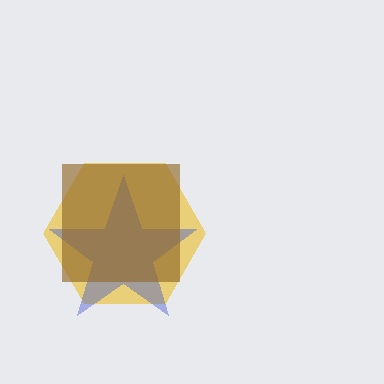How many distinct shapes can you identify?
There are 3 distinct shapes: a yellow hexagon, a blue star, a brown square.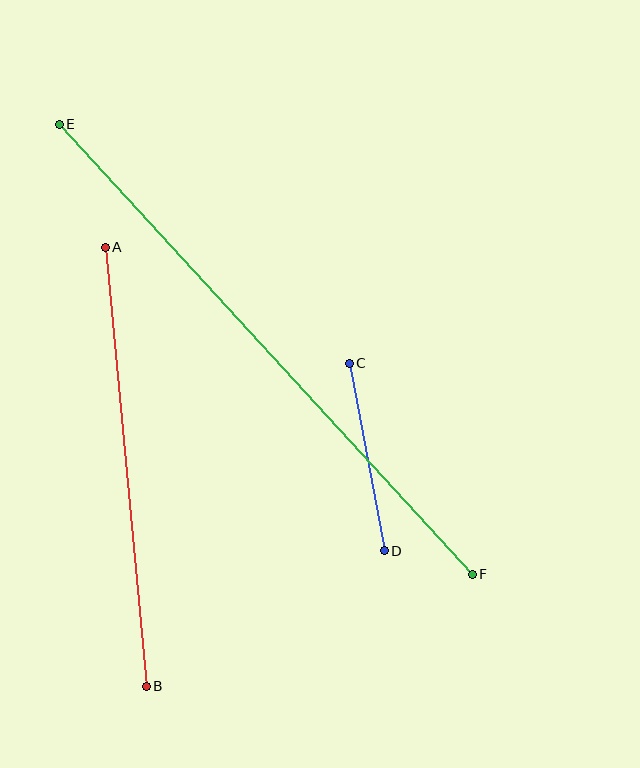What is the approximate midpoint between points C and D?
The midpoint is at approximately (367, 457) pixels.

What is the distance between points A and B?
The distance is approximately 441 pixels.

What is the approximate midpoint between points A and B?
The midpoint is at approximately (126, 467) pixels.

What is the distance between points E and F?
The distance is approximately 610 pixels.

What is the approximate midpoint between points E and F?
The midpoint is at approximately (266, 349) pixels.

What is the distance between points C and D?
The distance is approximately 191 pixels.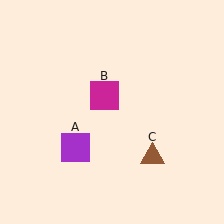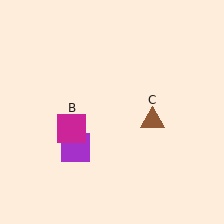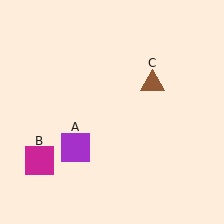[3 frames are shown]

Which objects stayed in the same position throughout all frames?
Purple square (object A) remained stationary.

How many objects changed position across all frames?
2 objects changed position: magenta square (object B), brown triangle (object C).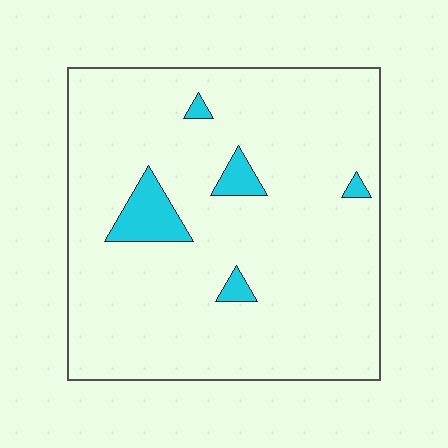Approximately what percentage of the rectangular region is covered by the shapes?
Approximately 5%.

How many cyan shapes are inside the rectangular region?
5.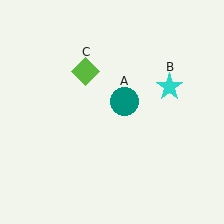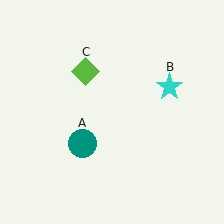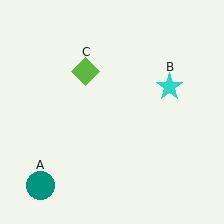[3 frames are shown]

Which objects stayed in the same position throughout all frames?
Cyan star (object B) and lime diamond (object C) remained stationary.